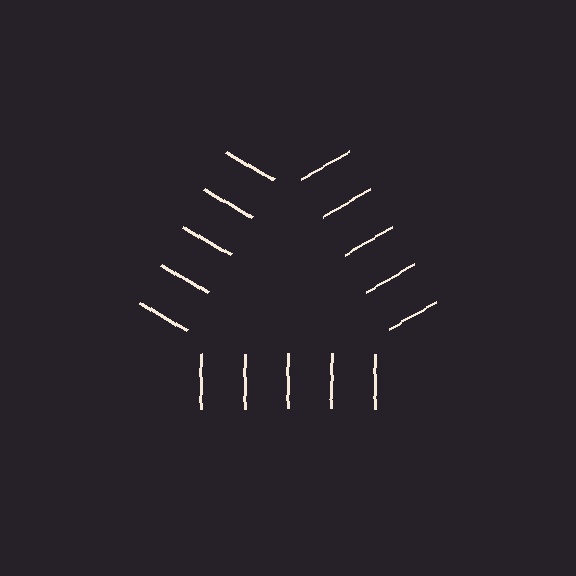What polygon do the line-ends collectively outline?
An illusory triangle — the line segments terminate on its edges but no continuous stroke is drawn.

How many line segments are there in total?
15 — 5 along each of the 3 edges.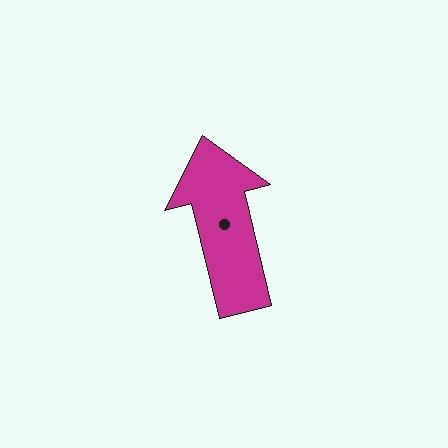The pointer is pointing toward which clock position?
Roughly 12 o'clock.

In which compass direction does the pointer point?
North.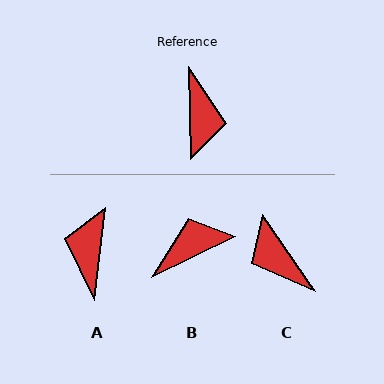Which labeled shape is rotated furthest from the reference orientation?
A, about 172 degrees away.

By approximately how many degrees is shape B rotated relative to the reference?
Approximately 114 degrees counter-clockwise.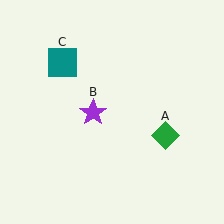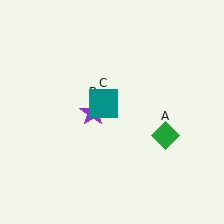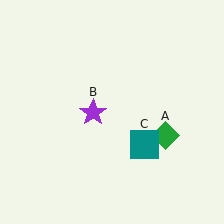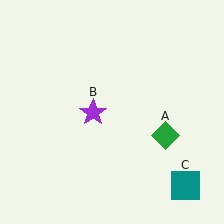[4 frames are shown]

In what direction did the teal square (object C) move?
The teal square (object C) moved down and to the right.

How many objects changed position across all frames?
1 object changed position: teal square (object C).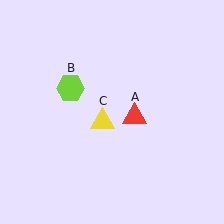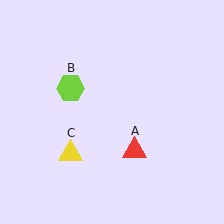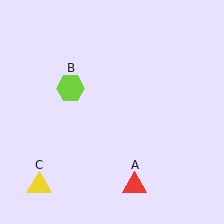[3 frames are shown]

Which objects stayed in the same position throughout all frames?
Lime hexagon (object B) remained stationary.